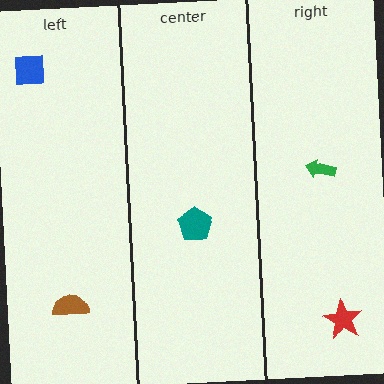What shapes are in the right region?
The green arrow, the red star.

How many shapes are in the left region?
2.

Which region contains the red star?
The right region.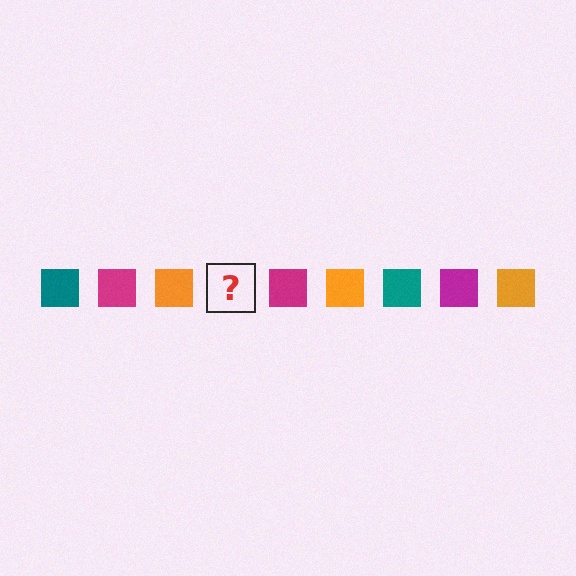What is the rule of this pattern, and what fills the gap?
The rule is that the pattern cycles through teal, magenta, orange squares. The gap should be filled with a teal square.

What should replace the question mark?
The question mark should be replaced with a teal square.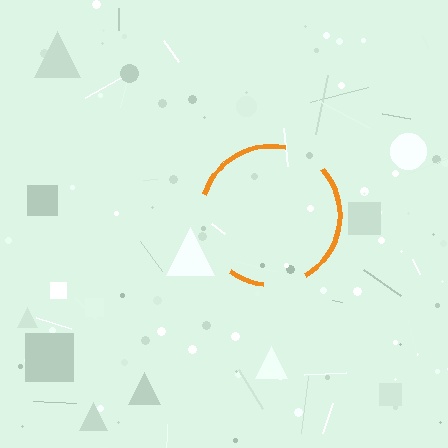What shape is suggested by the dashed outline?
The dashed outline suggests a circle.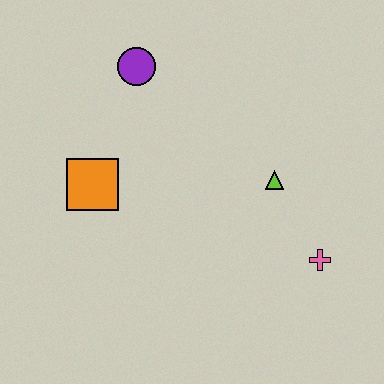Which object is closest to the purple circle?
The orange square is closest to the purple circle.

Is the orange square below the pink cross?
No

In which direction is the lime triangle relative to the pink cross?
The lime triangle is above the pink cross.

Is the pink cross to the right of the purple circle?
Yes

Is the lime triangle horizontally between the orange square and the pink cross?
Yes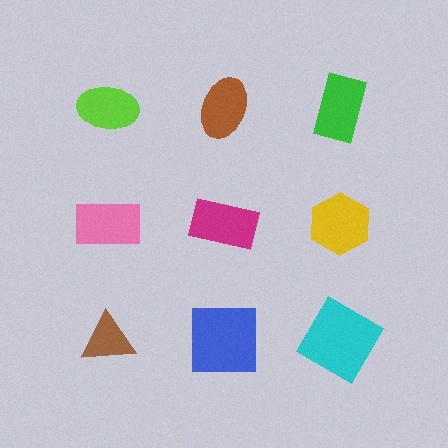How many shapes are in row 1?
3 shapes.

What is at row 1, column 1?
A lime ellipse.